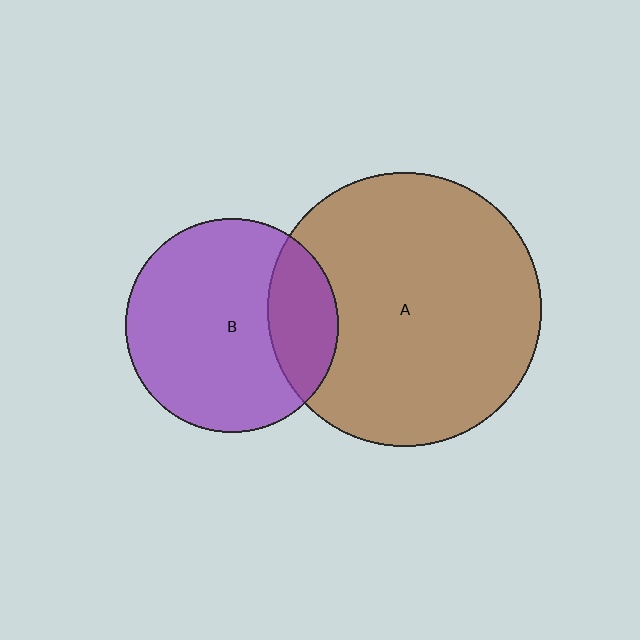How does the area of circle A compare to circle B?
Approximately 1.7 times.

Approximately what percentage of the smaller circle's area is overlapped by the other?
Approximately 25%.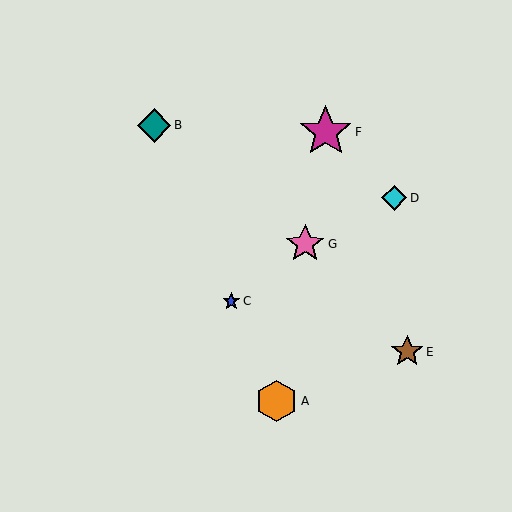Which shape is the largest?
The magenta star (labeled F) is the largest.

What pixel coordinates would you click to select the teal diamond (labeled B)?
Click at (154, 125) to select the teal diamond B.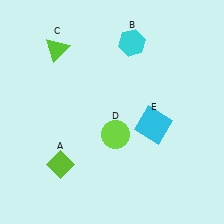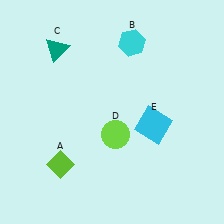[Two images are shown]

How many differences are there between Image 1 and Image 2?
There is 1 difference between the two images.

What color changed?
The triangle (C) changed from lime in Image 1 to teal in Image 2.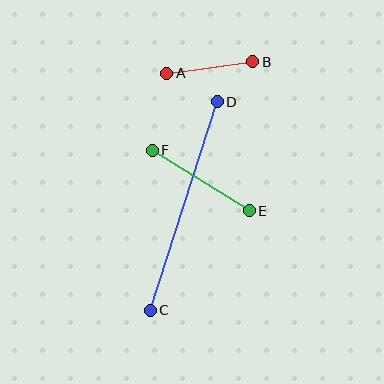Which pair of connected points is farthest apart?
Points C and D are farthest apart.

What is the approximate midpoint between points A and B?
The midpoint is at approximately (210, 68) pixels.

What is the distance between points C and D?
The distance is approximately 219 pixels.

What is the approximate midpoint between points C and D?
The midpoint is at approximately (184, 206) pixels.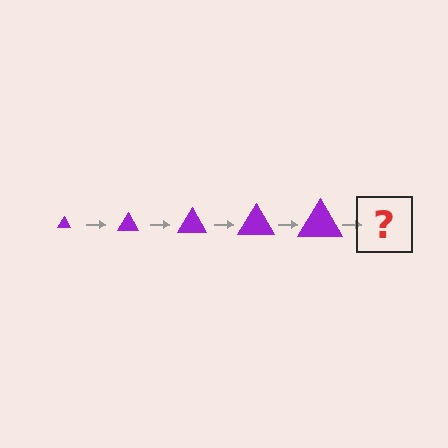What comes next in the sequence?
The next element should be a purple triangle, larger than the previous one.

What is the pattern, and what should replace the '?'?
The pattern is that the triangle gets progressively larger each step. The '?' should be a purple triangle, larger than the previous one.